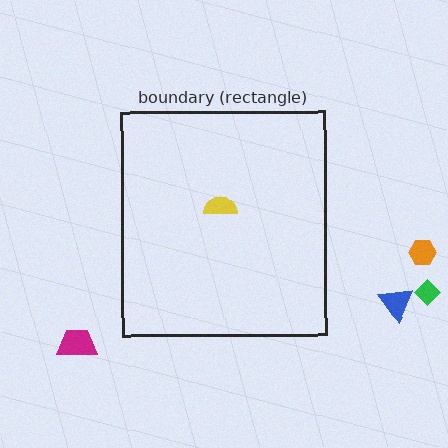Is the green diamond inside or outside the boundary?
Outside.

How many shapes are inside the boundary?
1 inside, 4 outside.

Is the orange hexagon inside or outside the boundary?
Outside.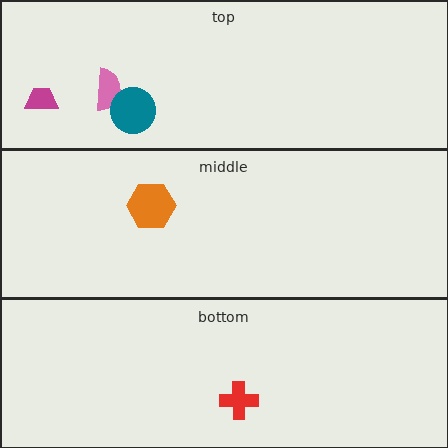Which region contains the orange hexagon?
The middle region.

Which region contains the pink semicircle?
The top region.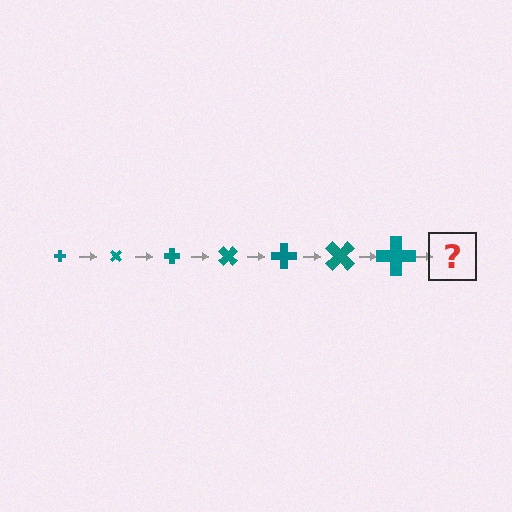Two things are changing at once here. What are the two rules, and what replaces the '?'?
The two rules are that the cross grows larger each step and it rotates 45 degrees each step. The '?' should be a cross, larger than the previous one and rotated 315 degrees from the start.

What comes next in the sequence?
The next element should be a cross, larger than the previous one and rotated 315 degrees from the start.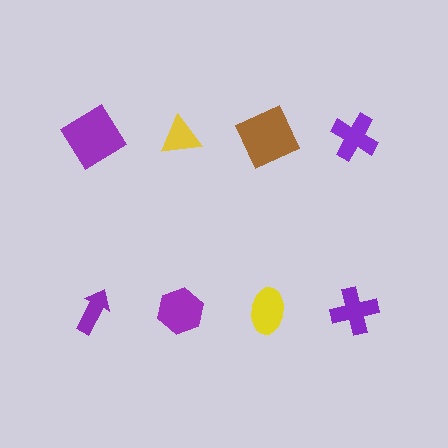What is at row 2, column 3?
A yellow ellipse.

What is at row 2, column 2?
A purple hexagon.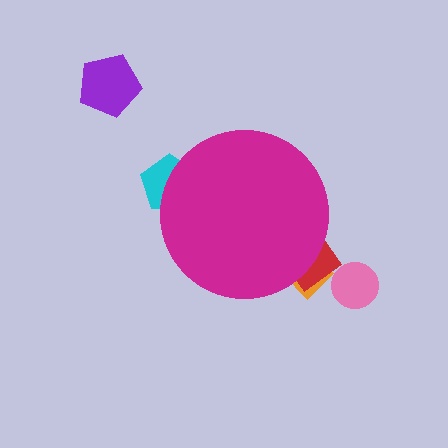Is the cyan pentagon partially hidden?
Yes, the cyan pentagon is partially hidden behind the magenta circle.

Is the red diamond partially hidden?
Yes, the red diamond is partially hidden behind the magenta circle.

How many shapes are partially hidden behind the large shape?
3 shapes are partially hidden.